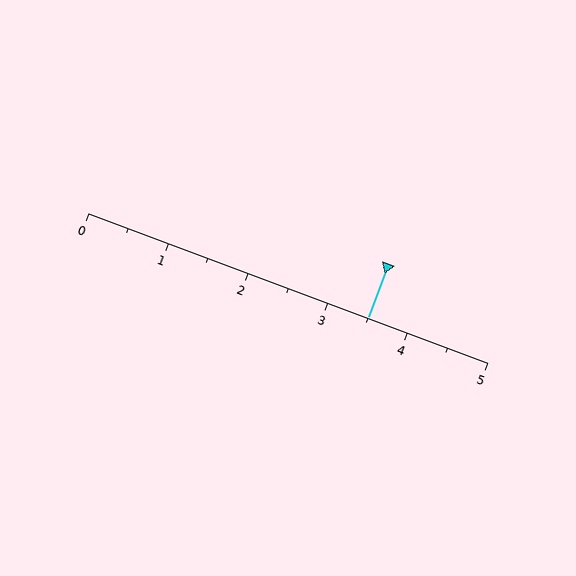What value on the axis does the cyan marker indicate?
The marker indicates approximately 3.5.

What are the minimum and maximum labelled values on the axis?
The axis runs from 0 to 5.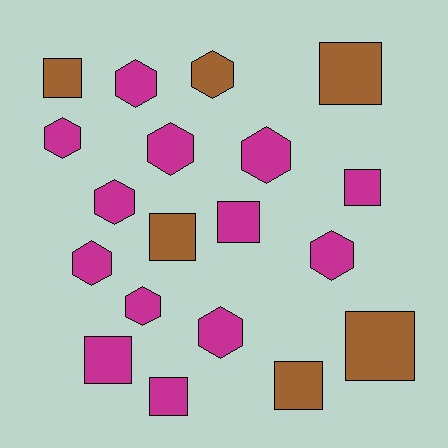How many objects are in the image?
There are 19 objects.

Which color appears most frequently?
Magenta, with 13 objects.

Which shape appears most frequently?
Hexagon, with 10 objects.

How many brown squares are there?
There are 5 brown squares.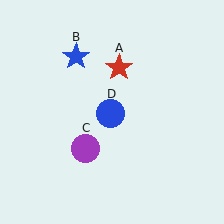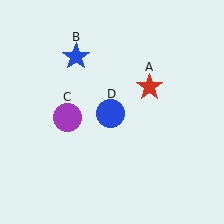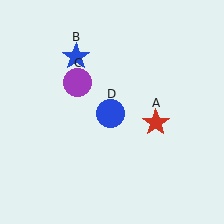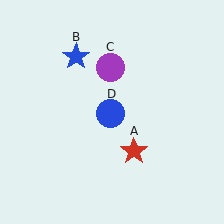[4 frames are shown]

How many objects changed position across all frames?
2 objects changed position: red star (object A), purple circle (object C).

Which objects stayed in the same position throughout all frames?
Blue star (object B) and blue circle (object D) remained stationary.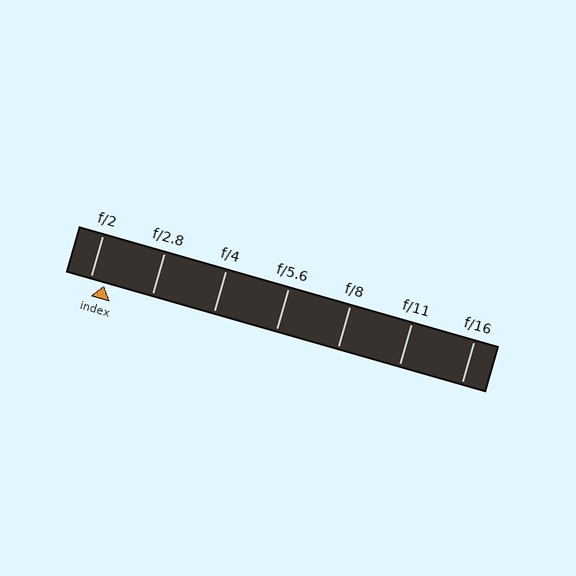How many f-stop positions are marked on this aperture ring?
There are 7 f-stop positions marked.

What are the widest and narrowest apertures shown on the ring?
The widest aperture shown is f/2 and the narrowest is f/16.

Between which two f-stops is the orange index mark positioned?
The index mark is between f/2 and f/2.8.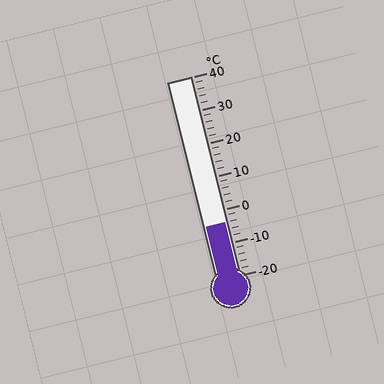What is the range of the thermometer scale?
The thermometer scale ranges from -20°C to 40°C.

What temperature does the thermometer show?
The thermometer shows approximately -4°C.